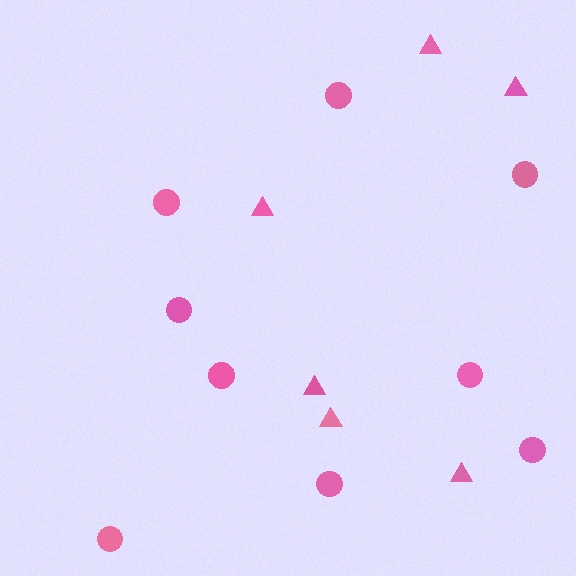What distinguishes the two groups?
There are 2 groups: one group of circles (9) and one group of triangles (6).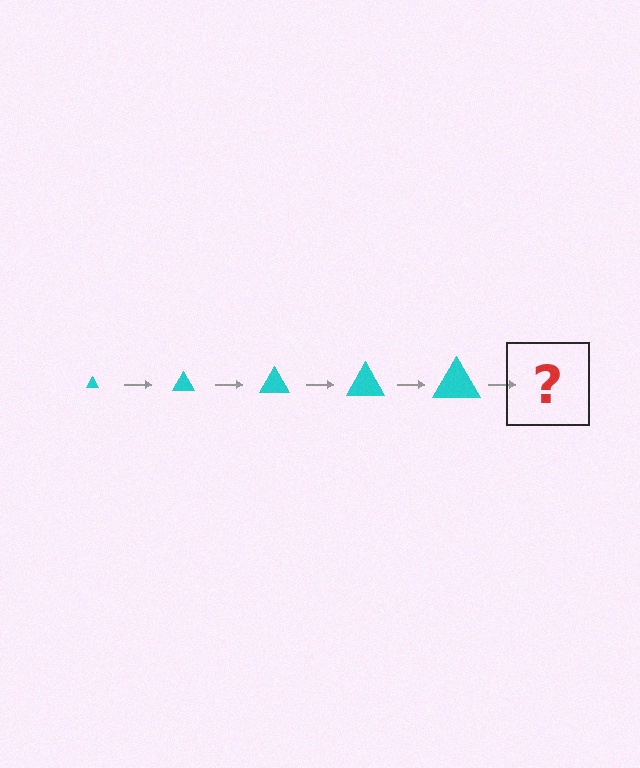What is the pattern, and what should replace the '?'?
The pattern is that the triangle gets progressively larger each step. The '?' should be a cyan triangle, larger than the previous one.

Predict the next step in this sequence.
The next step is a cyan triangle, larger than the previous one.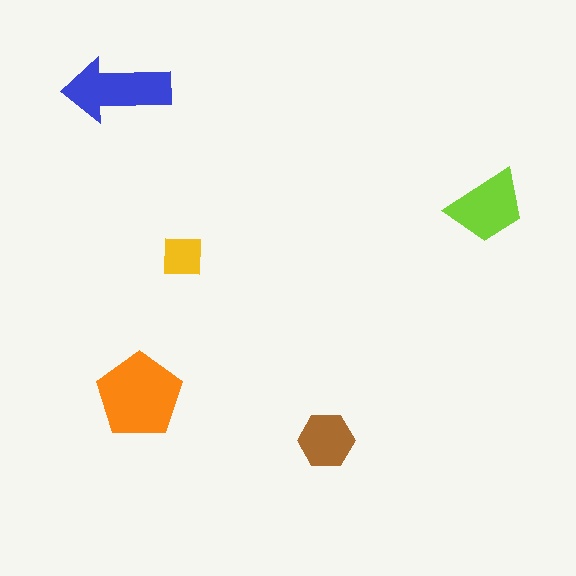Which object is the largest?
The orange pentagon.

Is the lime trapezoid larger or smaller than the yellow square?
Larger.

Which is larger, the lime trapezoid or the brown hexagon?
The lime trapezoid.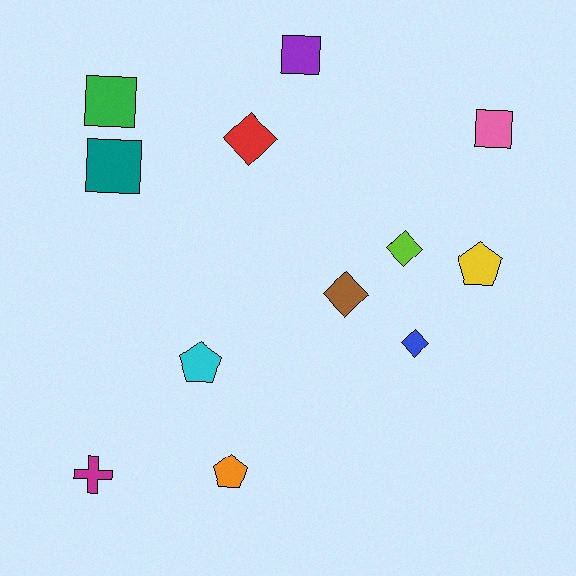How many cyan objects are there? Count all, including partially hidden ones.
There is 1 cyan object.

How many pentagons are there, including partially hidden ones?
There are 3 pentagons.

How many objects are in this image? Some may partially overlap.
There are 12 objects.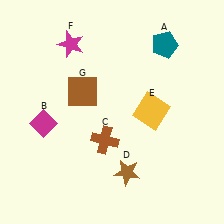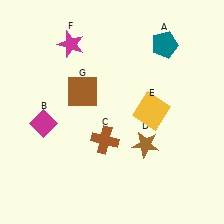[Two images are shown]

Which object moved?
The brown star (D) moved up.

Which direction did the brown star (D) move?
The brown star (D) moved up.